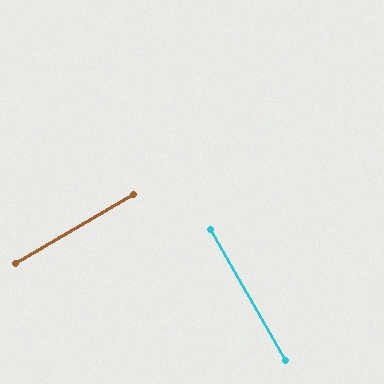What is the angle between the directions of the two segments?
Approximately 89 degrees.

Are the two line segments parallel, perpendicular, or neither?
Perpendicular — they meet at approximately 89°.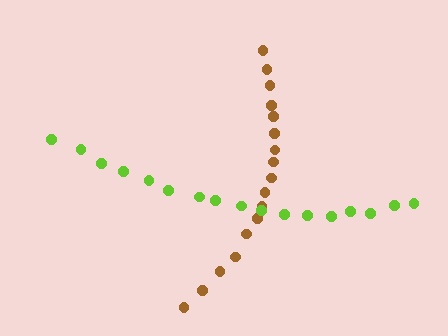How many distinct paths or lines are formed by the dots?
There are 2 distinct paths.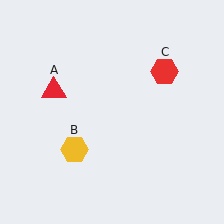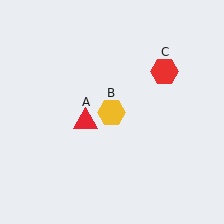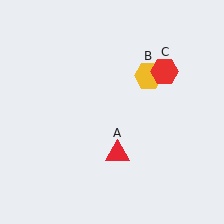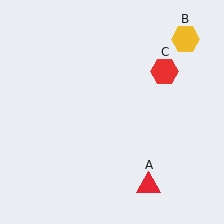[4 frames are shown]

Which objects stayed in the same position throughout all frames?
Red hexagon (object C) remained stationary.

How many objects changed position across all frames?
2 objects changed position: red triangle (object A), yellow hexagon (object B).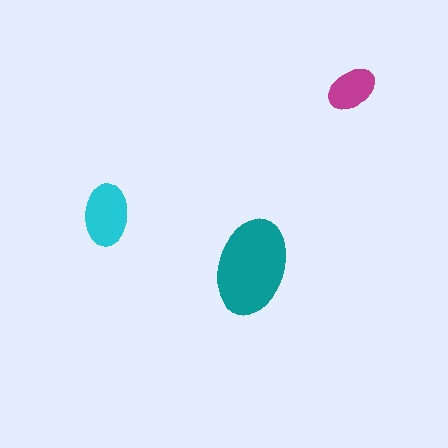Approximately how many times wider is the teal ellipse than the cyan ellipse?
About 1.5 times wider.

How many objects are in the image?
There are 3 objects in the image.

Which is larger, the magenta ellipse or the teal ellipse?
The teal one.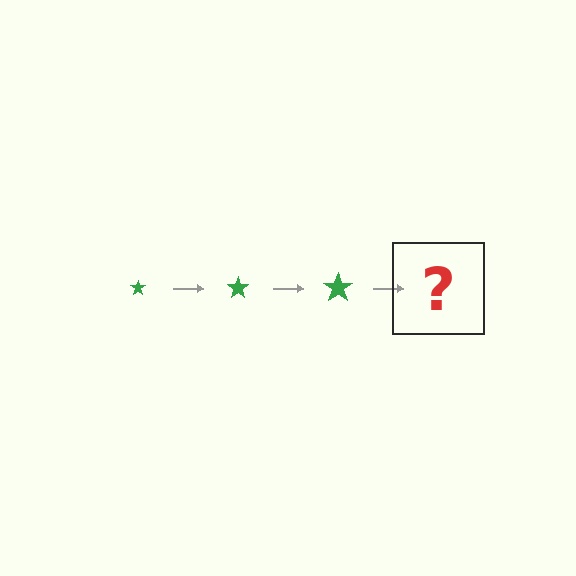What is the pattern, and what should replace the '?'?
The pattern is that the star gets progressively larger each step. The '?' should be a green star, larger than the previous one.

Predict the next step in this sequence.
The next step is a green star, larger than the previous one.